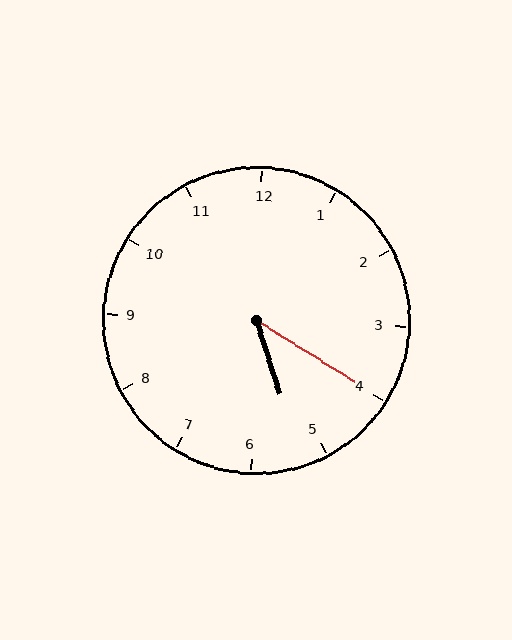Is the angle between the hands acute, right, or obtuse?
It is acute.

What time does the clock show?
5:20.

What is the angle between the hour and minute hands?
Approximately 40 degrees.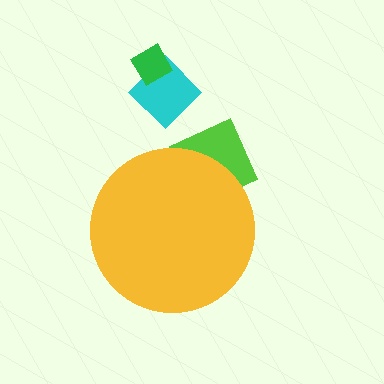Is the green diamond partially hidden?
No, the green diamond is fully visible.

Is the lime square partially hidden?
Yes, the lime square is partially hidden behind the yellow circle.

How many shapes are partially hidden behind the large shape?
1 shape is partially hidden.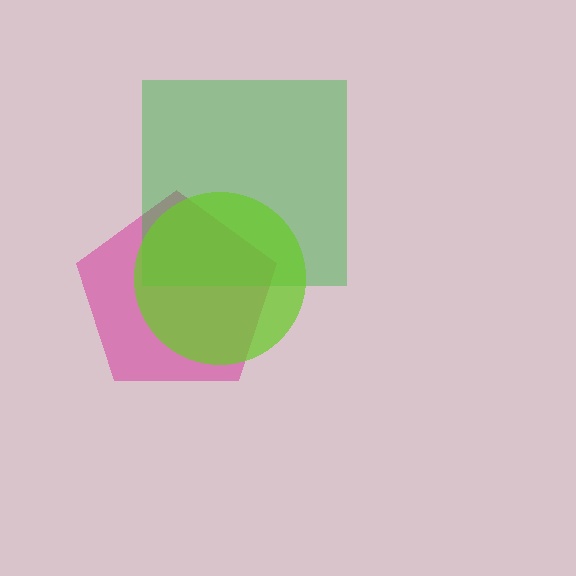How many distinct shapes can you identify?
There are 3 distinct shapes: a magenta pentagon, a green square, a lime circle.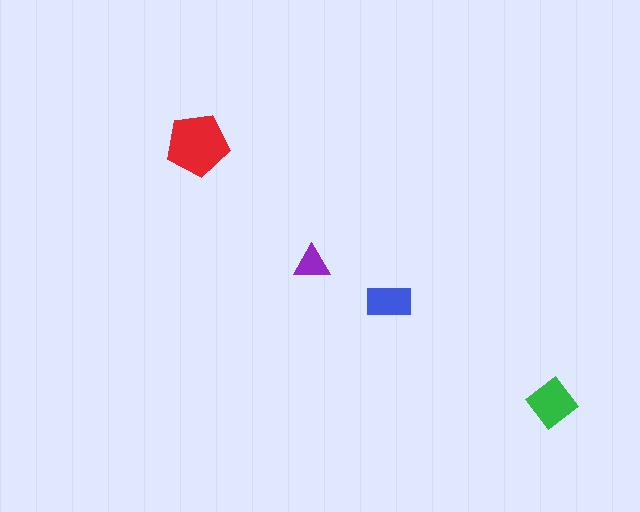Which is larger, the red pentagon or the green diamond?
The red pentagon.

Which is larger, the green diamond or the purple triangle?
The green diamond.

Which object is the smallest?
The purple triangle.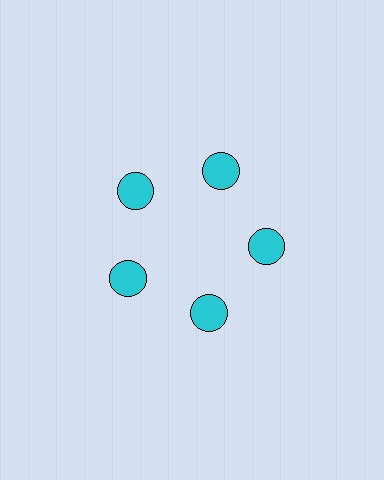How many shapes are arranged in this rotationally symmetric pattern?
There are 5 shapes, arranged in 5 groups of 1.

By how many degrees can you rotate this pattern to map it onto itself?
The pattern maps onto itself every 72 degrees of rotation.